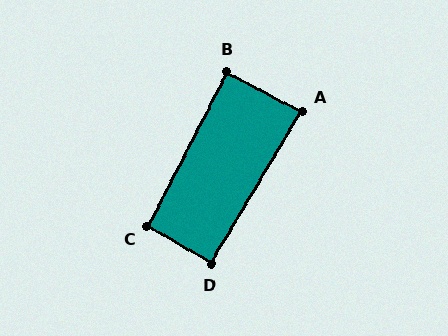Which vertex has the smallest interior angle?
A, at approximately 87 degrees.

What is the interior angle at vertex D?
Approximately 91 degrees (approximately right).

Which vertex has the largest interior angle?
C, at approximately 93 degrees.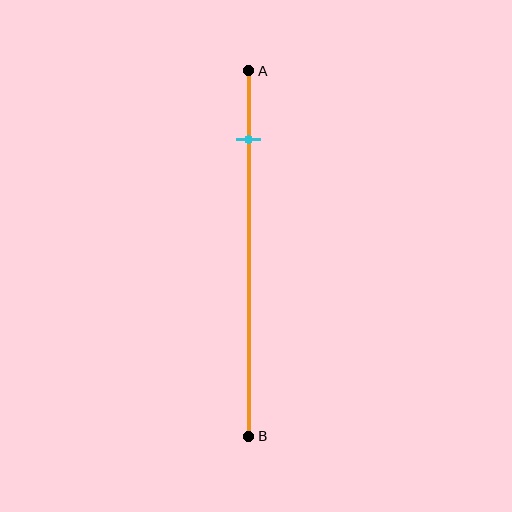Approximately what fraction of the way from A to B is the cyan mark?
The cyan mark is approximately 20% of the way from A to B.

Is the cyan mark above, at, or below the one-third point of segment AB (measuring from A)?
The cyan mark is above the one-third point of segment AB.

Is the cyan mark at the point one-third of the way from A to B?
No, the mark is at about 20% from A, not at the 33% one-third point.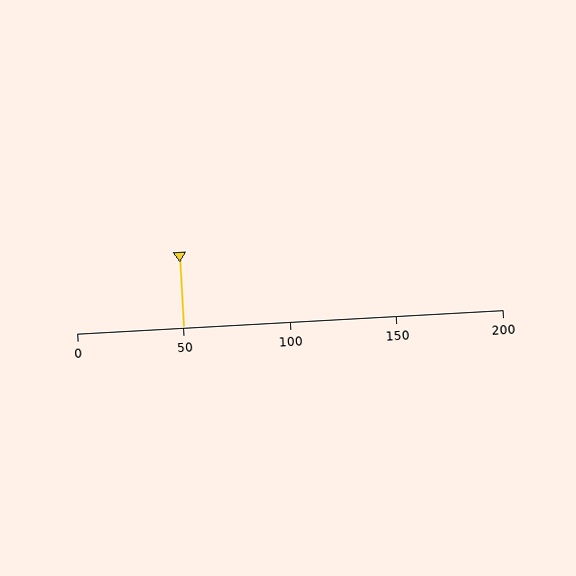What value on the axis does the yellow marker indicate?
The marker indicates approximately 50.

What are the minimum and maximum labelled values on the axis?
The axis runs from 0 to 200.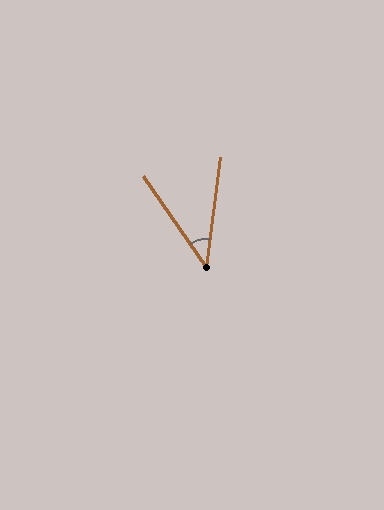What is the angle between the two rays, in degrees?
Approximately 42 degrees.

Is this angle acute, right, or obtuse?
It is acute.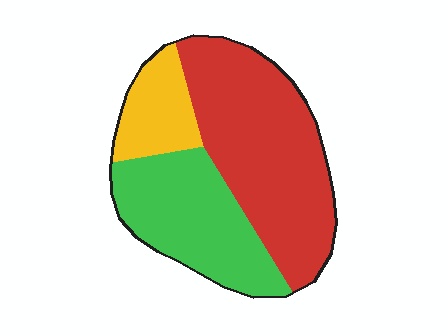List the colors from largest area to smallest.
From largest to smallest: red, green, yellow.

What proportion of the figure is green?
Green covers around 35% of the figure.